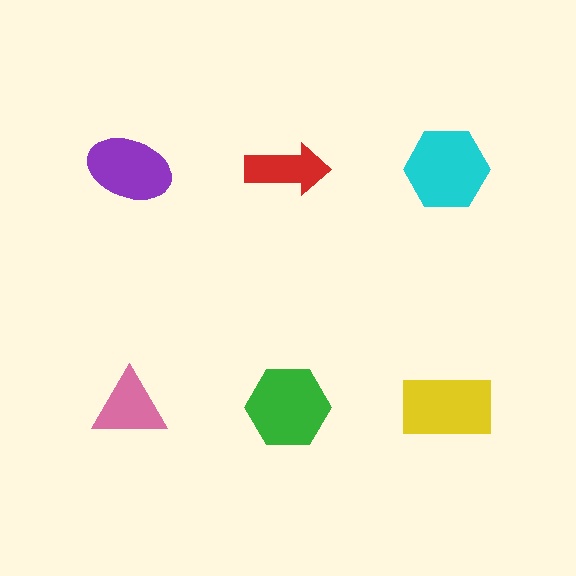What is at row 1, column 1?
A purple ellipse.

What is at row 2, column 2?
A green hexagon.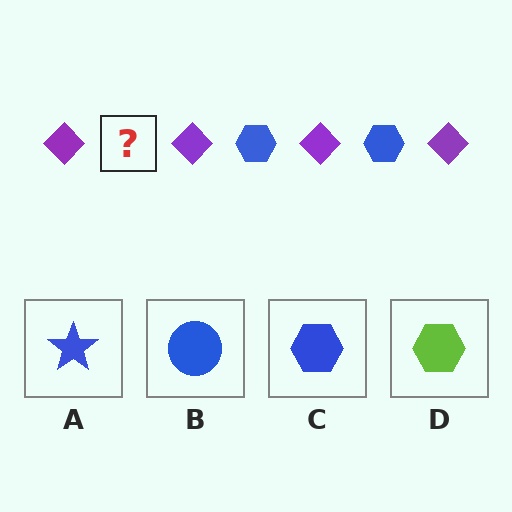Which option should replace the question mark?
Option C.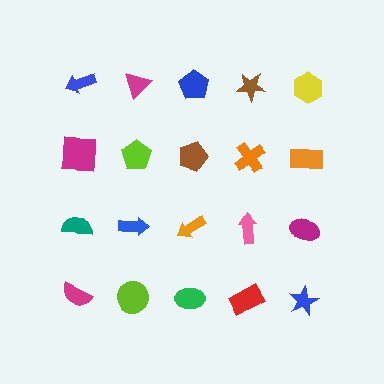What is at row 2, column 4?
An orange cross.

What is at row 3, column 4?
A pink arrow.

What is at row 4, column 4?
A red rectangle.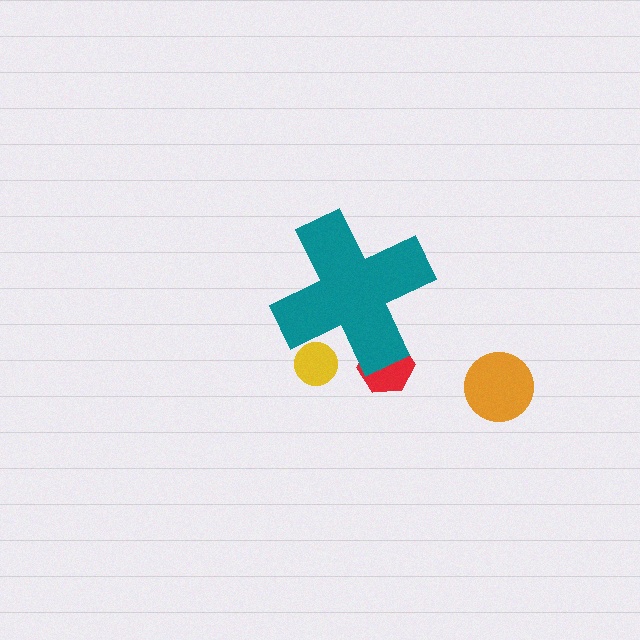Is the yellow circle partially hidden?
Yes, the yellow circle is partially hidden behind the teal cross.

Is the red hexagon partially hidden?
Yes, the red hexagon is partially hidden behind the teal cross.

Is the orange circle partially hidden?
No, the orange circle is fully visible.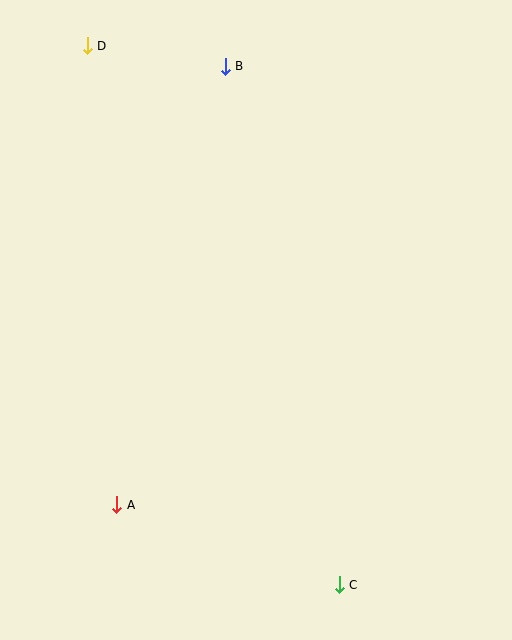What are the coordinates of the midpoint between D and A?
The midpoint between D and A is at (102, 275).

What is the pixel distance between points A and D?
The distance between A and D is 460 pixels.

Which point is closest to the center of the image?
Point A at (117, 505) is closest to the center.